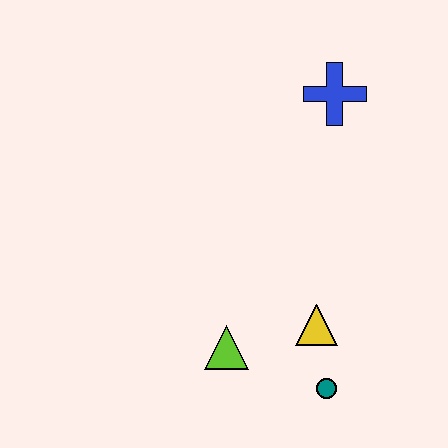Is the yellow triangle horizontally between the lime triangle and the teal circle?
Yes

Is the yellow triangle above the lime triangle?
Yes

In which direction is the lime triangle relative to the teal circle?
The lime triangle is to the left of the teal circle.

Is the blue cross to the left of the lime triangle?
No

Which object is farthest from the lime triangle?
The blue cross is farthest from the lime triangle.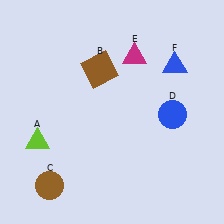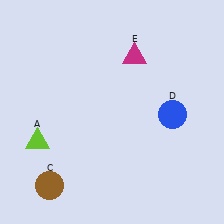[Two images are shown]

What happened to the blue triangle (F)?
The blue triangle (F) was removed in Image 2. It was in the top-right area of Image 1.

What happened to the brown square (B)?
The brown square (B) was removed in Image 2. It was in the top-left area of Image 1.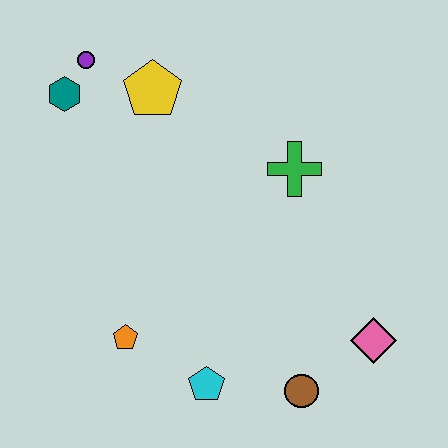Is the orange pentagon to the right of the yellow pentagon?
No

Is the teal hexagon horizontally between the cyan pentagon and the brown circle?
No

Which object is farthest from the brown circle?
The purple circle is farthest from the brown circle.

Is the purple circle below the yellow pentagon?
No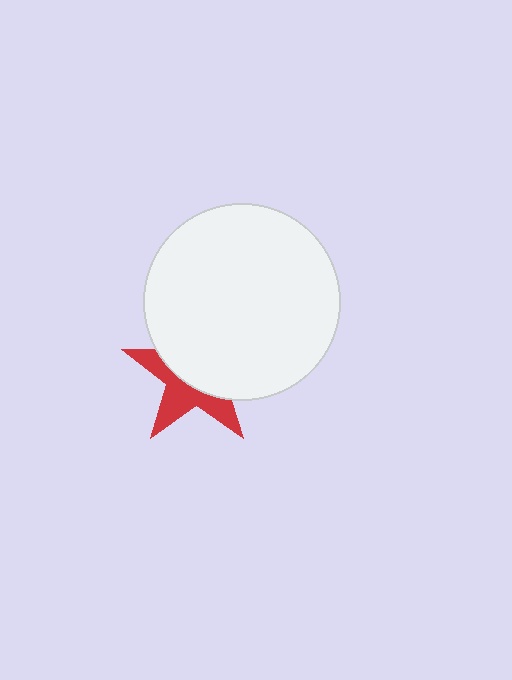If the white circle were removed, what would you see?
You would see the complete red star.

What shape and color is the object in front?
The object in front is a white circle.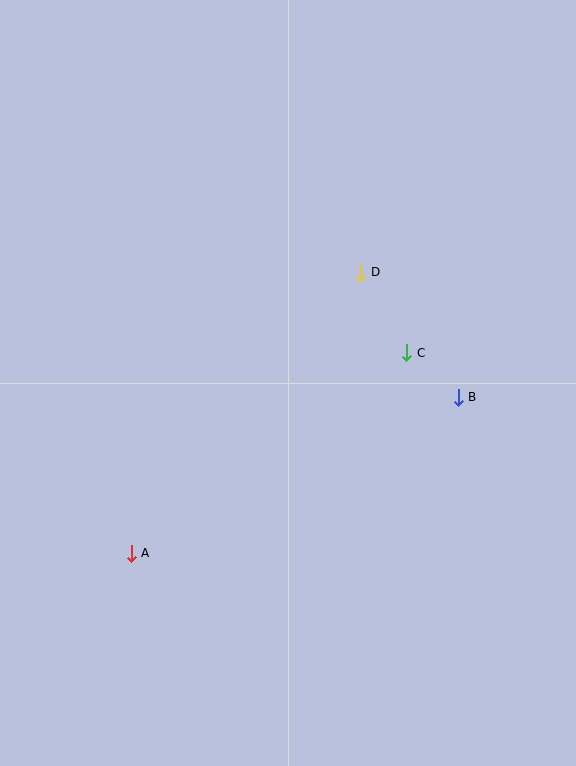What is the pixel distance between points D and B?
The distance between D and B is 158 pixels.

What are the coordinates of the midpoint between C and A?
The midpoint between C and A is at (269, 453).